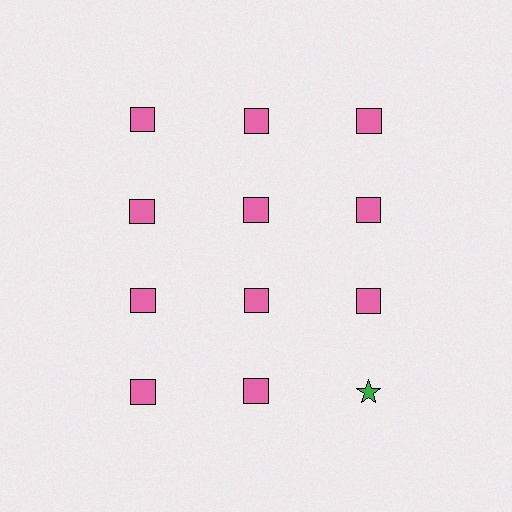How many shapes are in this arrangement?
There are 12 shapes arranged in a grid pattern.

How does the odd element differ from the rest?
It differs in both color (green instead of pink) and shape (star instead of square).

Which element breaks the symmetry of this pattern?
The green star in the fourth row, center column breaks the symmetry. All other shapes are pink squares.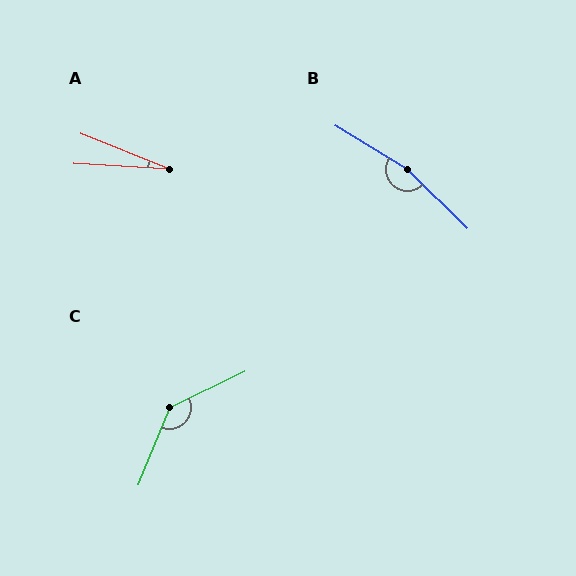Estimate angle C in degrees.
Approximately 138 degrees.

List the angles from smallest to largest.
A (19°), C (138°), B (167°).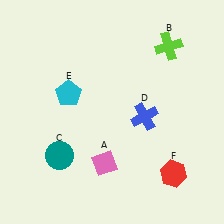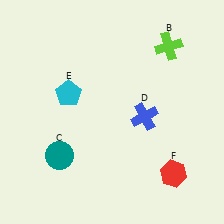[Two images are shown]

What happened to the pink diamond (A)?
The pink diamond (A) was removed in Image 2. It was in the bottom-left area of Image 1.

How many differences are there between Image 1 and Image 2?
There is 1 difference between the two images.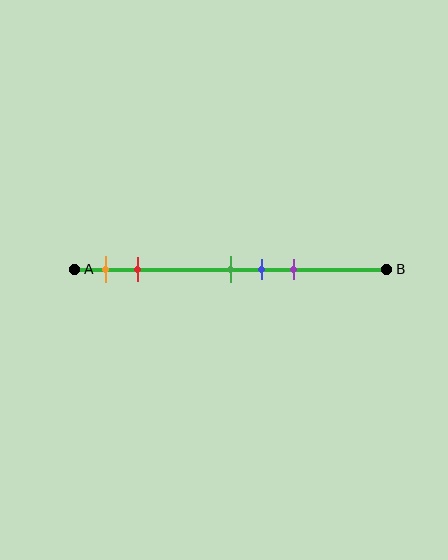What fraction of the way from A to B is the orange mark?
The orange mark is approximately 10% (0.1) of the way from A to B.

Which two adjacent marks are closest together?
The green and blue marks are the closest adjacent pair.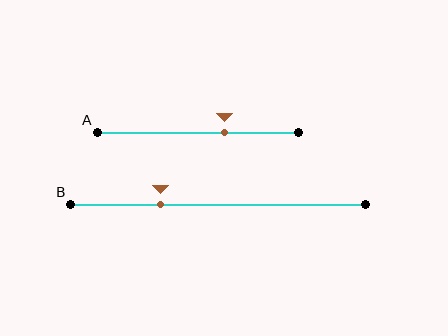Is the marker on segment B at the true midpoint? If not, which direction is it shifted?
No, the marker on segment B is shifted to the left by about 20% of the segment length.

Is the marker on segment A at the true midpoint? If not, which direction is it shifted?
No, the marker on segment A is shifted to the right by about 13% of the segment length.